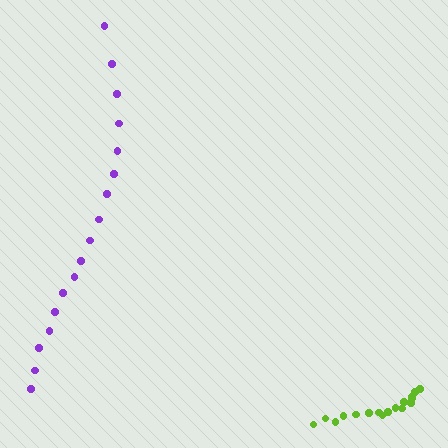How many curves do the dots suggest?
There are 2 distinct paths.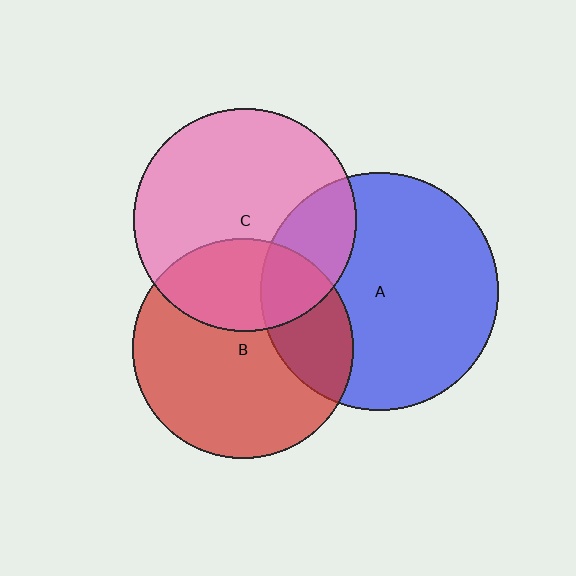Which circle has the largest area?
Circle A (blue).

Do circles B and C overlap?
Yes.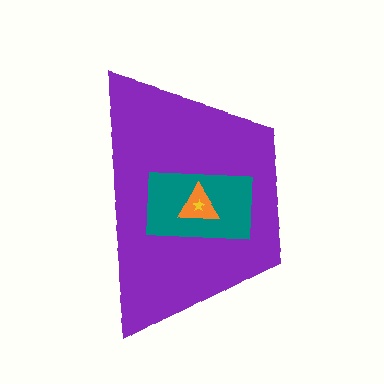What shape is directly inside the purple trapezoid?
The teal rectangle.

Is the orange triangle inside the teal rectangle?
Yes.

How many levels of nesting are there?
4.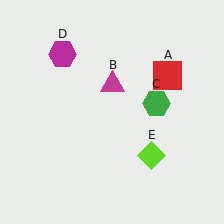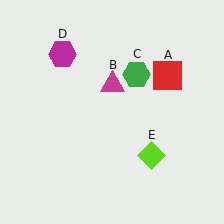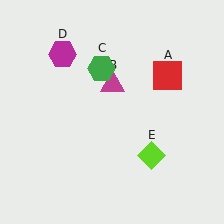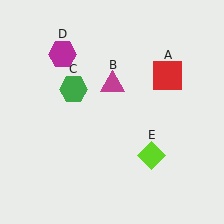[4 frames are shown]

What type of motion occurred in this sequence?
The green hexagon (object C) rotated counterclockwise around the center of the scene.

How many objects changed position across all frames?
1 object changed position: green hexagon (object C).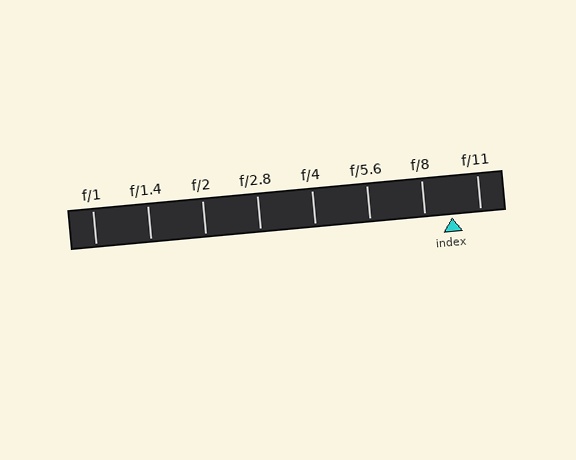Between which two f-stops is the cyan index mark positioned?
The index mark is between f/8 and f/11.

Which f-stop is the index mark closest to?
The index mark is closest to f/8.